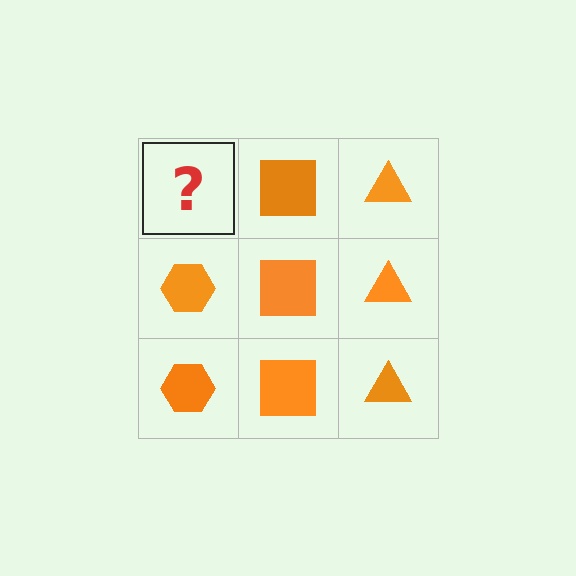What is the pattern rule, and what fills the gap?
The rule is that each column has a consistent shape. The gap should be filled with an orange hexagon.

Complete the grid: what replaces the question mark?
The question mark should be replaced with an orange hexagon.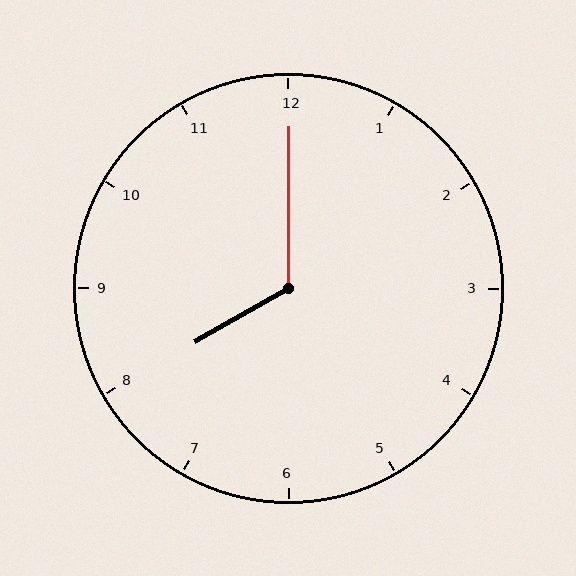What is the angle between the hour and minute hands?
Approximately 120 degrees.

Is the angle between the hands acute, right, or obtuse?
It is obtuse.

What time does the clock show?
8:00.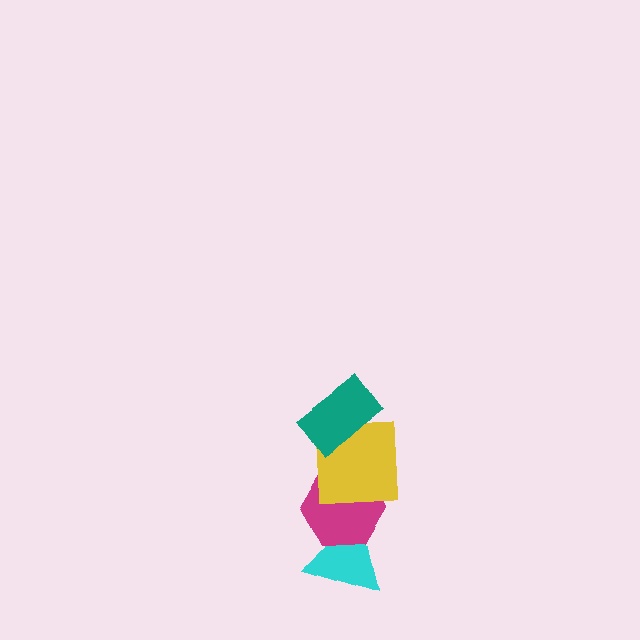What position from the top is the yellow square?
The yellow square is 2nd from the top.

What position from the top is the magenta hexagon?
The magenta hexagon is 3rd from the top.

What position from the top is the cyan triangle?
The cyan triangle is 4th from the top.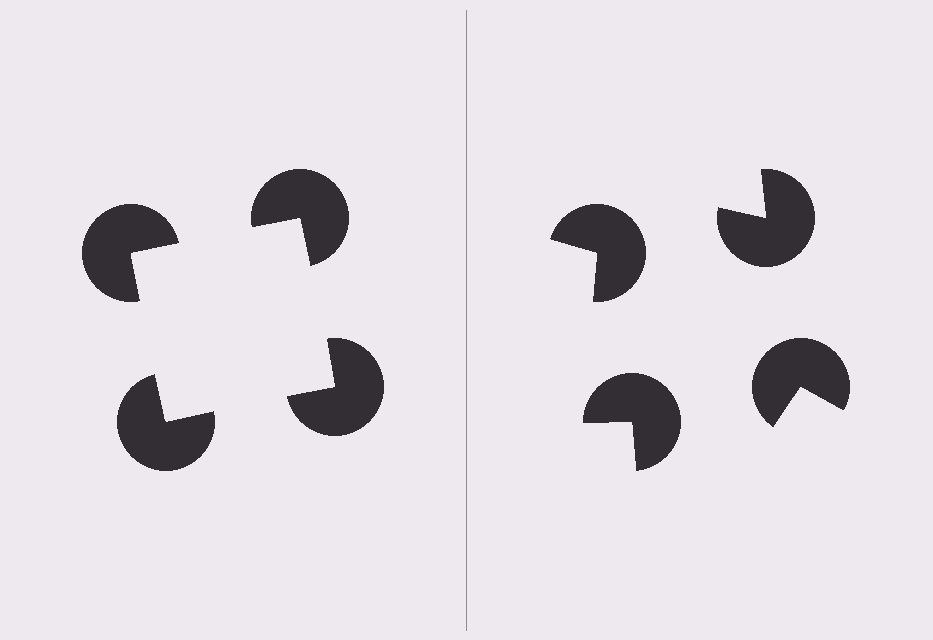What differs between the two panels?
The pac-man discs are positioned identically on both sides; only the wedge orientations differ. On the left they align to a square; on the right they are misaligned.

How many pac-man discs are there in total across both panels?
8 — 4 on each side.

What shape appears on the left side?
An illusory square.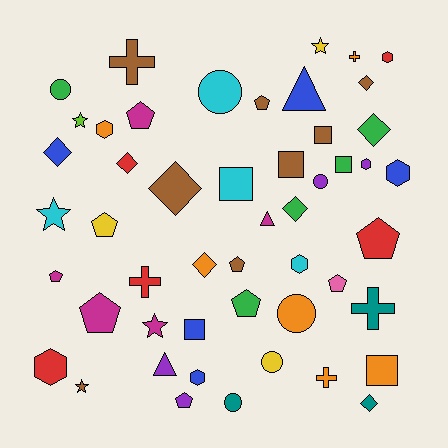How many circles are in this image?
There are 6 circles.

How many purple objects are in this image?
There are 4 purple objects.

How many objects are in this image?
There are 50 objects.